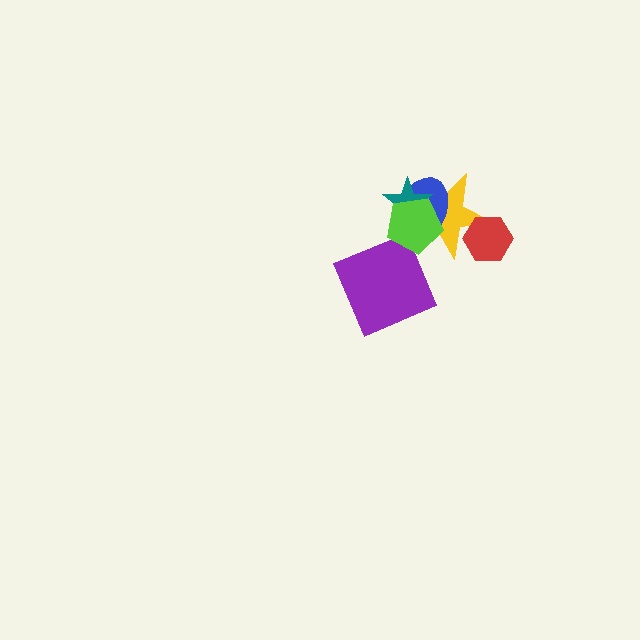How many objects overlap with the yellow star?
4 objects overlap with the yellow star.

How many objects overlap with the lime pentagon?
3 objects overlap with the lime pentagon.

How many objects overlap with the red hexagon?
1 object overlaps with the red hexagon.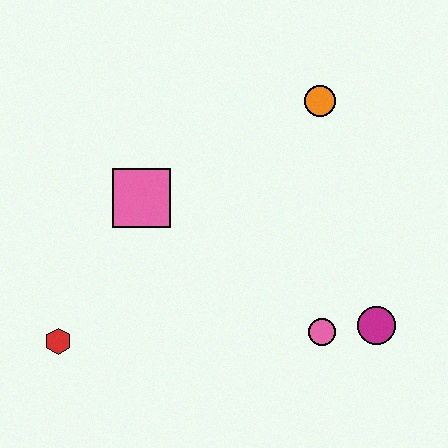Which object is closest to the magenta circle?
The pink circle is closest to the magenta circle.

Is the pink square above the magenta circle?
Yes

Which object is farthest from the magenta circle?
The red hexagon is farthest from the magenta circle.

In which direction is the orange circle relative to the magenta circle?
The orange circle is above the magenta circle.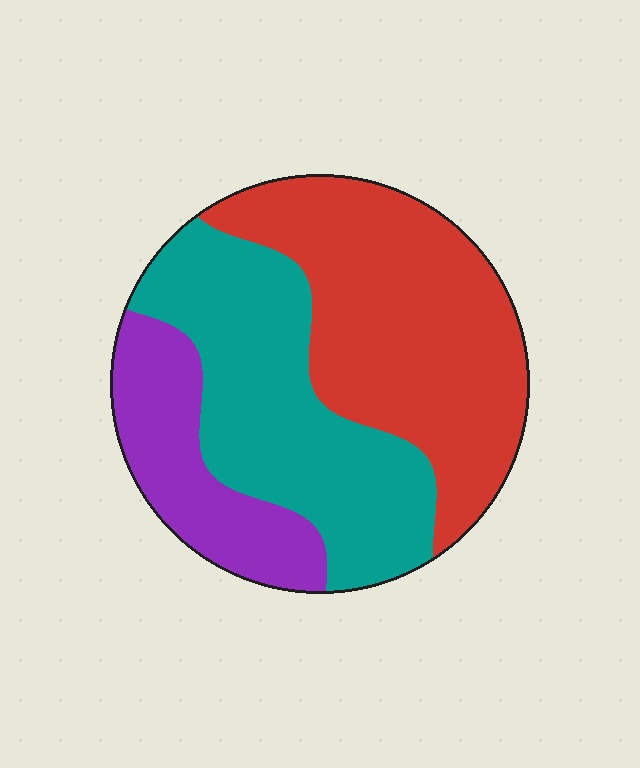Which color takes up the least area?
Purple, at roughly 20%.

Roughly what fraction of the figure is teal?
Teal takes up between a quarter and a half of the figure.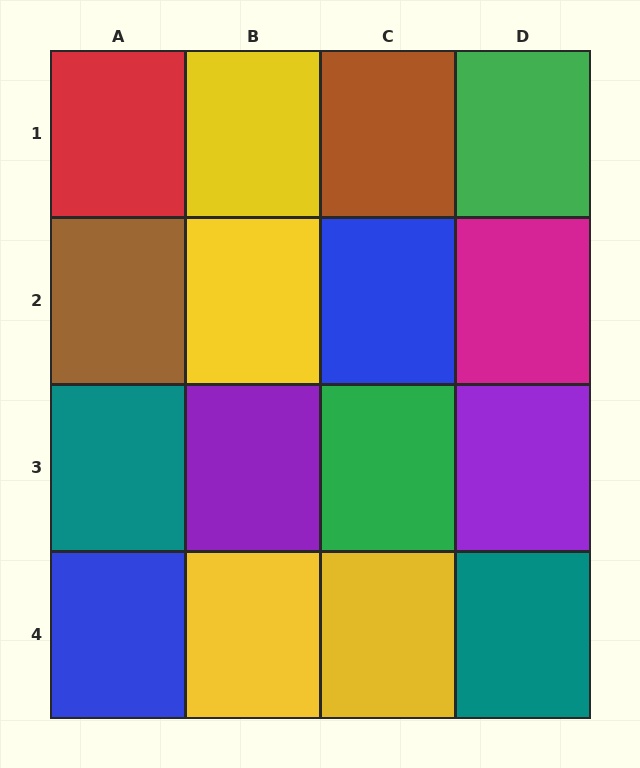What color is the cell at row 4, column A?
Blue.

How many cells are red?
1 cell is red.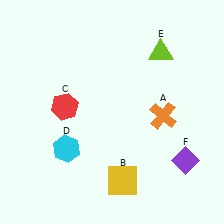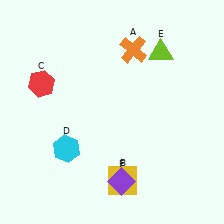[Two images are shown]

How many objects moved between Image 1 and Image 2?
3 objects moved between the two images.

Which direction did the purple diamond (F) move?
The purple diamond (F) moved left.